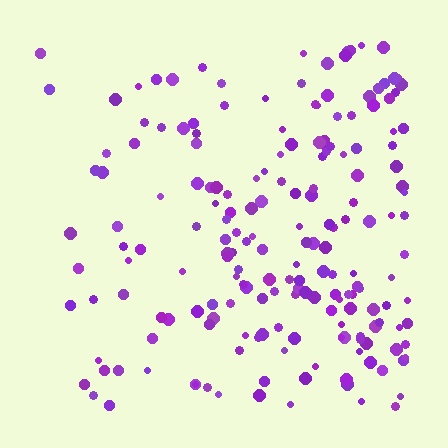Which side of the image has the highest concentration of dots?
The right.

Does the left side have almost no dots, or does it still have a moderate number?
Still a moderate number, just noticeably fewer than the right.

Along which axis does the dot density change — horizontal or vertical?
Horizontal.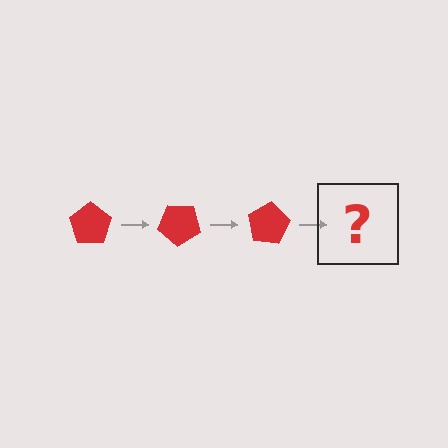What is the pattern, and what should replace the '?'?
The pattern is that the pentagon rotates 40 degrees each step. The '?' should be a red pentagon rotated 120 degrees.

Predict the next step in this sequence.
The next step is a red pentagon rotated 120 degrees.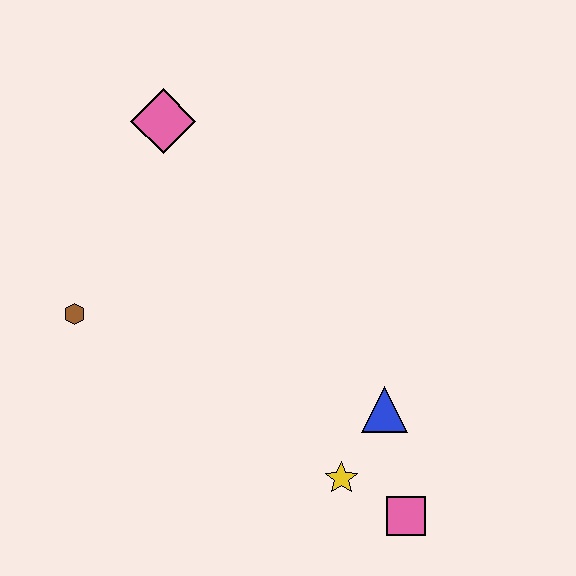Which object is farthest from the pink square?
The pink diamond is farthest from the pink square.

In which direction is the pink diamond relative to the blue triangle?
The pink diamond is above the blue triangle.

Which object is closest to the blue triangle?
The yellow star is closest to the blue triangle.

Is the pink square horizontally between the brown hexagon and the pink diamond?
No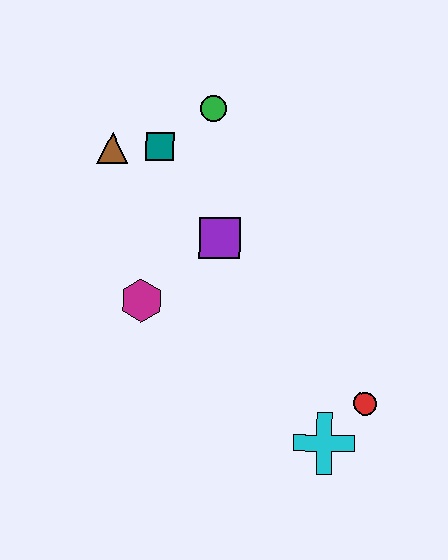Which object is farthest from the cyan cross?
The brown triangle is farthest from the cyan cross.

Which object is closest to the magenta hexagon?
The purple square is closest to the magenta hexagon.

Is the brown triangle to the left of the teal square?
Yes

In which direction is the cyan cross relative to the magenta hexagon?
The cyan cross is to the right of the magenta hexagon.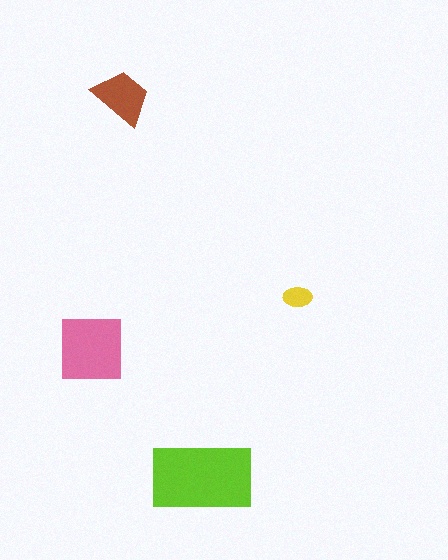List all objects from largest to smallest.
The lime rectangle, the pink square, the brown trapezoid, the yellow ellipse.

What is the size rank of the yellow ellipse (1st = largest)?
4th.